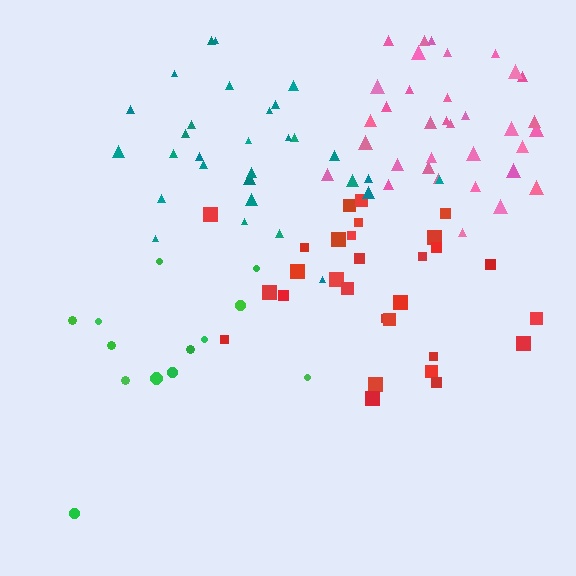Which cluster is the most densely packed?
Pink.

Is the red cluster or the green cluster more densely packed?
Red.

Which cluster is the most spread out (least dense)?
Green.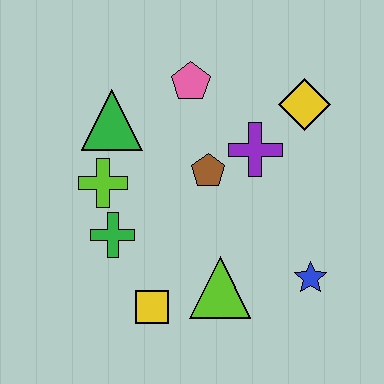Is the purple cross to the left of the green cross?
No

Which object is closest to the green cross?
The lime cross is closest to the green cross.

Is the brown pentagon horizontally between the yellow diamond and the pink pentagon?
Yes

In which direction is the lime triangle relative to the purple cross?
The lime triangle is below the purple cross.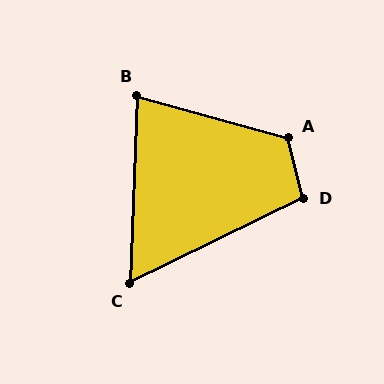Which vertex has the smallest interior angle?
C, at approximately 62 degrees.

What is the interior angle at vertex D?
Approximately 103 degrees (obtuse).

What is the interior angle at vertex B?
Approximately 77 degrees (acute).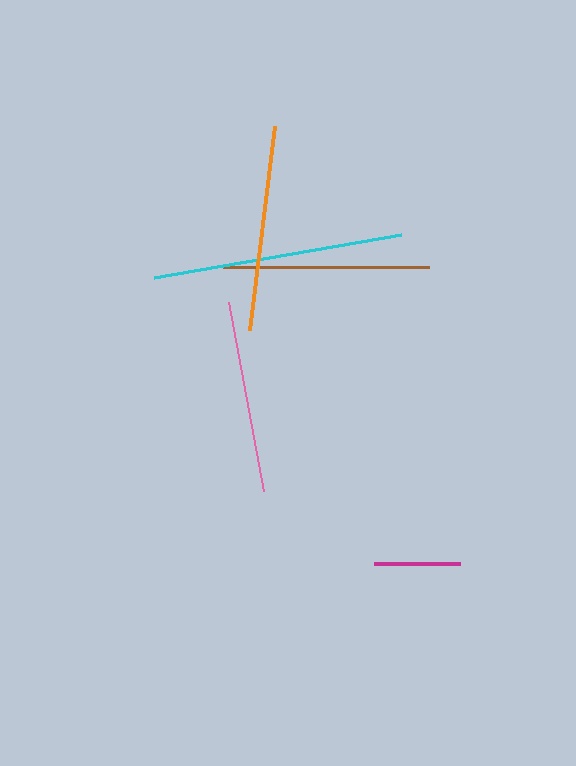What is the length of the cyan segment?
The cyan segment is approximately 251 pixels long.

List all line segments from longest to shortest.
From longest to shortest: cyan, brown, orange, pink, magenta.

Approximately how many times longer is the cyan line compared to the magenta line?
The cyan line is approximately 2.9 times the length of the magenta line.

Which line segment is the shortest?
The magenta line is the shortest at approximately 86 pixels.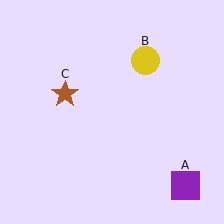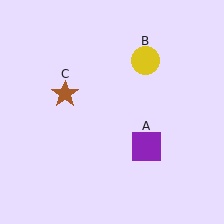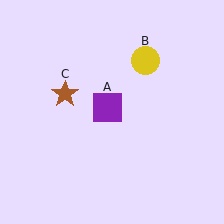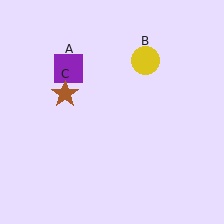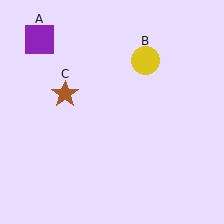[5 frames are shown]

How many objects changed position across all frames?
1 object changed position: purple square (object A).